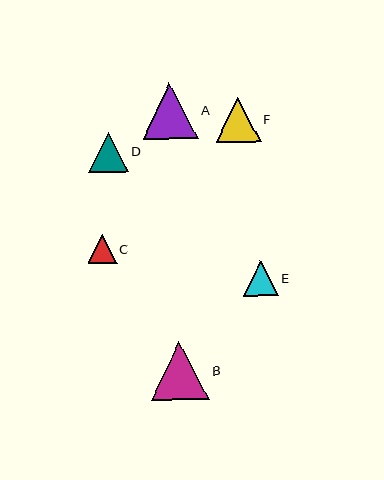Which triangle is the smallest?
Triangle C is the smallest with a size of approximately 28 pixels.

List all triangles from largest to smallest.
From largest to smallest: B, A, F, D, E, C.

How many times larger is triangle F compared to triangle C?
Triangle F is approximately 1.6 times the size of triangle C.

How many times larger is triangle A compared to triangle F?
Triangle A is approximately 1.2 times the size of triangle F.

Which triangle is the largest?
Triangle B is the largest with a size of approximately 59 pixels.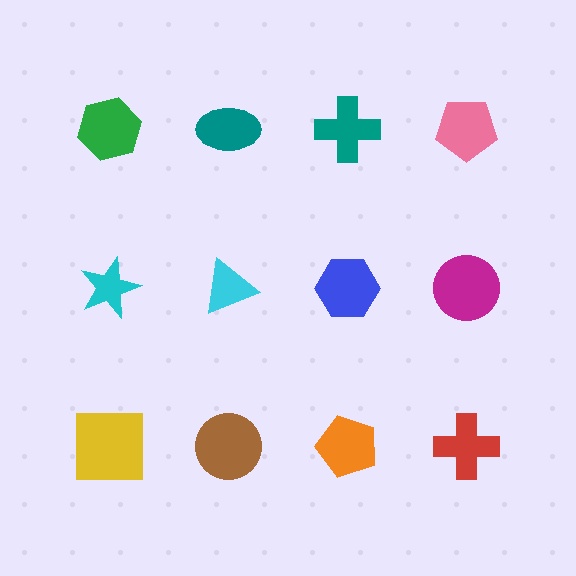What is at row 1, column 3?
A teal cross.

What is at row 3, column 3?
An orange pentagon.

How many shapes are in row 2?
4 shapes.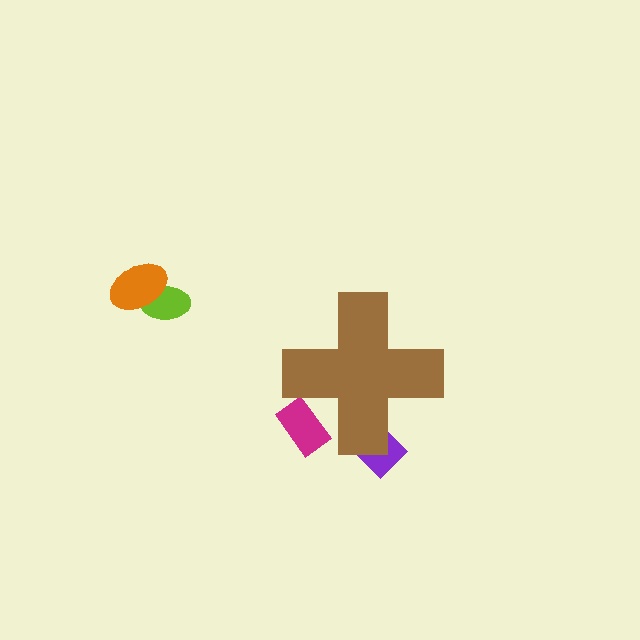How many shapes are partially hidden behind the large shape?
2 shapes are partially hidden.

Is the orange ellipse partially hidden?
No, the orange ellipse is fully visible.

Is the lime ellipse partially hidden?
No, the lime ellipse is fully visible.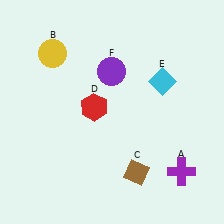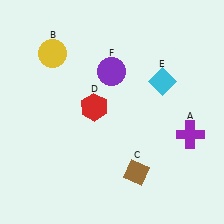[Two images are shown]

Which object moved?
The purple cross (A) moved up.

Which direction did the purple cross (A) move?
The purple cross (A) moved up.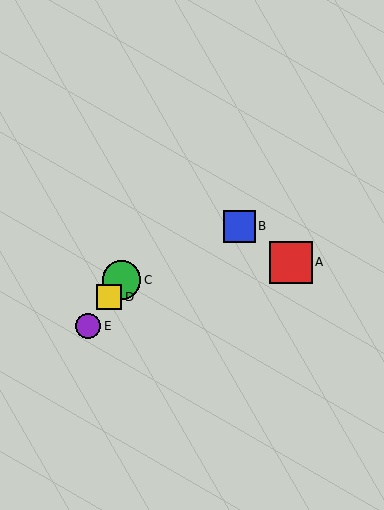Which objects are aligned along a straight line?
Objects C, D, E are aligned along a straight line.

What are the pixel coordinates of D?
Object D is at (109, 297).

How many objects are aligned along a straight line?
3 objects (C, D, E) are aligned along a straight line.